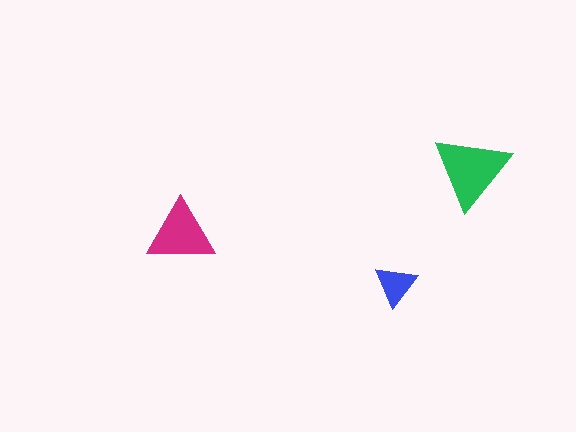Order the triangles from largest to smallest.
the green one, the magenta one, the blue one.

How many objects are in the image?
There are 3 objects in the image.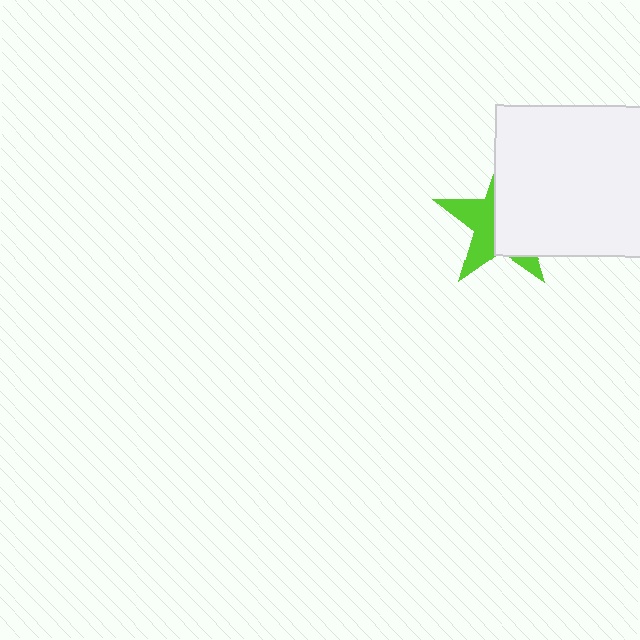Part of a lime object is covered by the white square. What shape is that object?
It is a star.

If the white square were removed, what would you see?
You would see the complete lime star.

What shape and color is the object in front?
The object in front is a white square.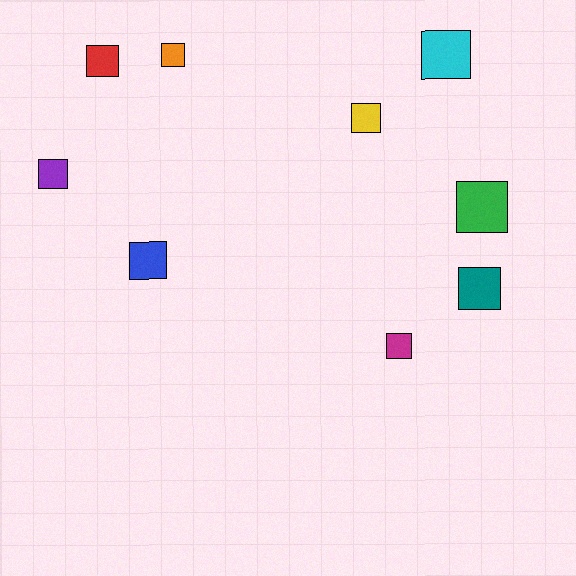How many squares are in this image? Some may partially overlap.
There are 9 squares.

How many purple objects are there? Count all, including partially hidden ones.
There is 1 purple object.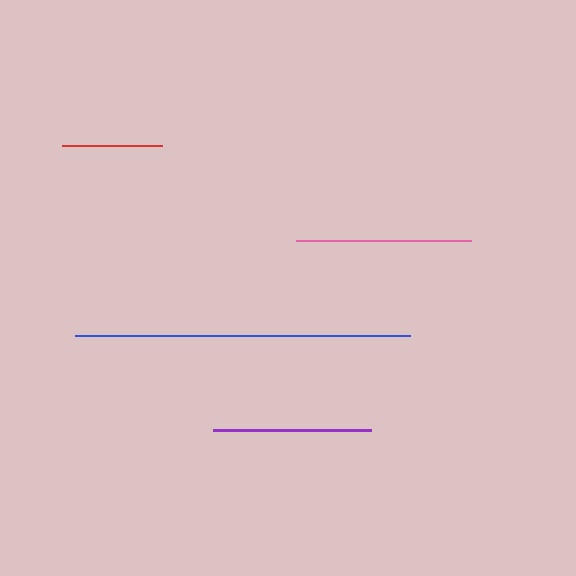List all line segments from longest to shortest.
From longest to shortest: blue, pink, purple, red.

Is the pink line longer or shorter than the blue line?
The blue line is longer than the pink line.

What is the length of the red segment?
The red segment is approximately 100 pixels long.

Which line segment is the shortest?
The red line is the shortest at approximately 100 pixels.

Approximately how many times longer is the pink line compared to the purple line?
The pink line is approximately 1.1 times the length of the purple line.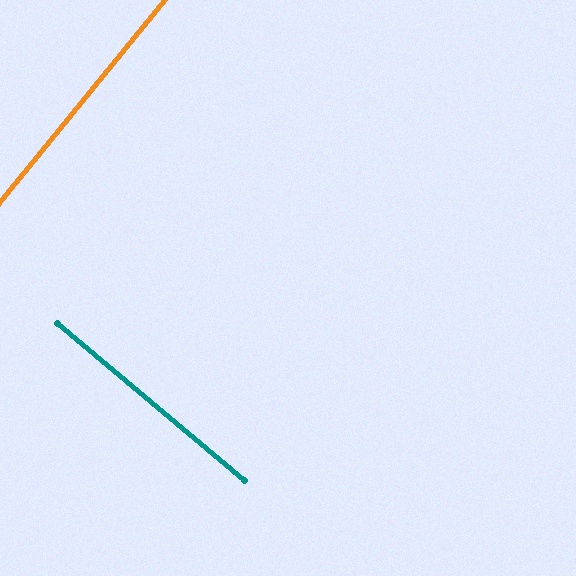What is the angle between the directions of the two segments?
Approximately 89 degrees.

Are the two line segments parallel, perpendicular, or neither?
Perpendicular — they meet at approximately 89°.